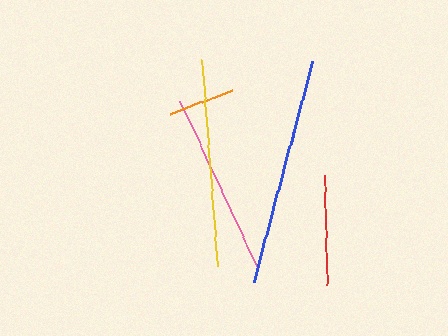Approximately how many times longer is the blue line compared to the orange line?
The blue line is approximately 3.5 times the length of the orange line.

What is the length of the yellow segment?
The yellow segment is approximately 207 pixels long.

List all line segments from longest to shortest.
From longest to shortest: blue, yellow, pink, red, orange.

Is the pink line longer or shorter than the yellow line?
The yellow line is longer than the pink line.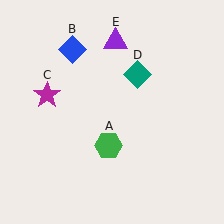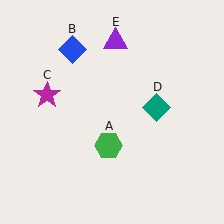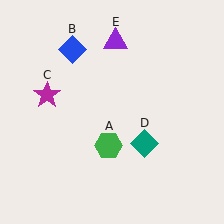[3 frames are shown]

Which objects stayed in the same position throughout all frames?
Green hexagon (object A) and blue diamond (object B) and magenta star (object C) and purple triangle (object E) remained stationary.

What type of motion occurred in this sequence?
The teal diamond (object D) rotated clockwise around the center of the scene.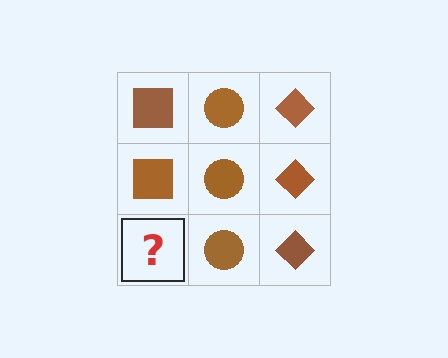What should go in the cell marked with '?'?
The missing cell should contain a brown square.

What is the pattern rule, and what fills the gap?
The rule is that each column has a consistent shape. The gap should be filled with a brown square.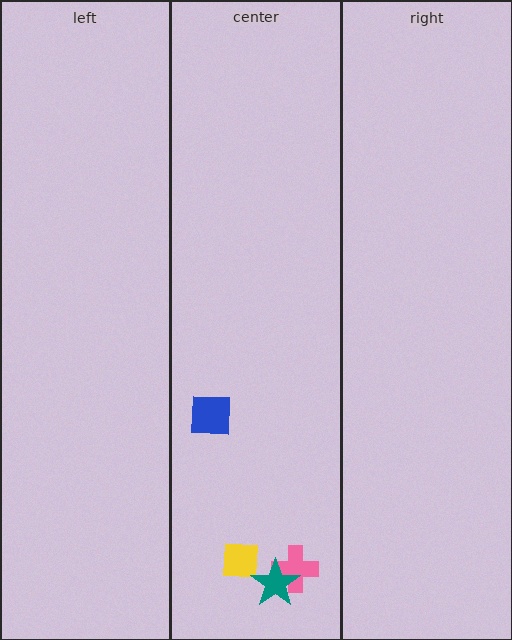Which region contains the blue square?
The center region.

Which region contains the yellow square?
The center region.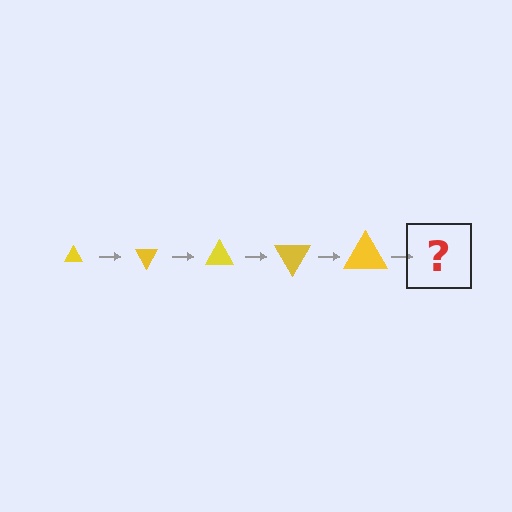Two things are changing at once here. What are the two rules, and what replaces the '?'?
The two rules are that the triangle grows larger each step and it rotates 60 degrees each step. The '?' should be a triangle, larger than the previous one and rotated 300 degrees from the start.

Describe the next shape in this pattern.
It should be a triangle, larger than the previous one and rotated 300 degrees from the start.